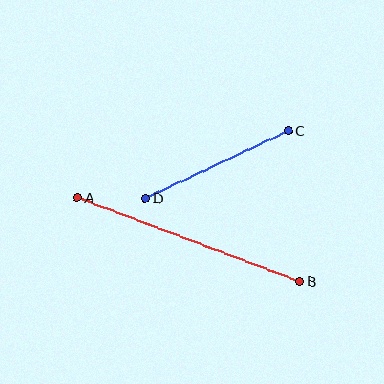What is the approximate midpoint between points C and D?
The midpoint is at approximately (217, 164) pixels.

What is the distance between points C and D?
The distance is approximately 158 pixels.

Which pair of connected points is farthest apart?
Points A and B are farthest apart.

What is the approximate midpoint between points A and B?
The midpoint is at approximately (188, 239) pixels.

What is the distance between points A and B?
The distance is approximately 238 pixels.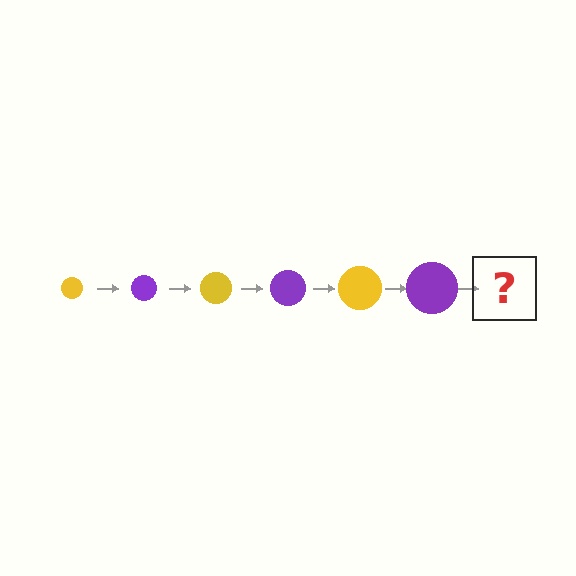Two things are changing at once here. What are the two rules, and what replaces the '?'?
The two rules are that the circle grows larger each step and the color cycles through yellow and purple. The '?' should be a yellow circle, larger than the previous one.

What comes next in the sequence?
The next element should be a yellow circle, larger than the previous one.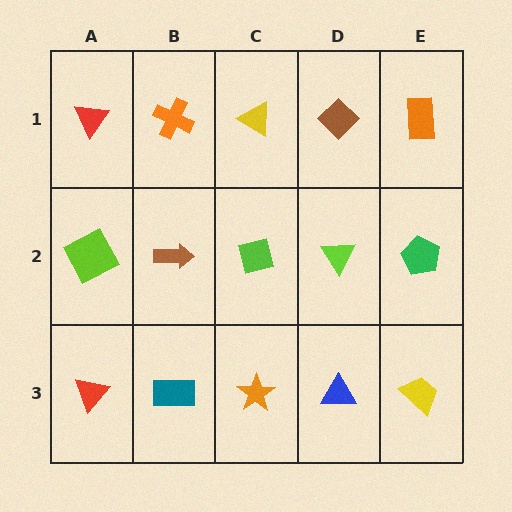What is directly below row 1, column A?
A lime square.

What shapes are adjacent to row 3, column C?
A lime square (row 2, column C), a teal rectangle (row 3, column B), a blue triangle (row 3, column D).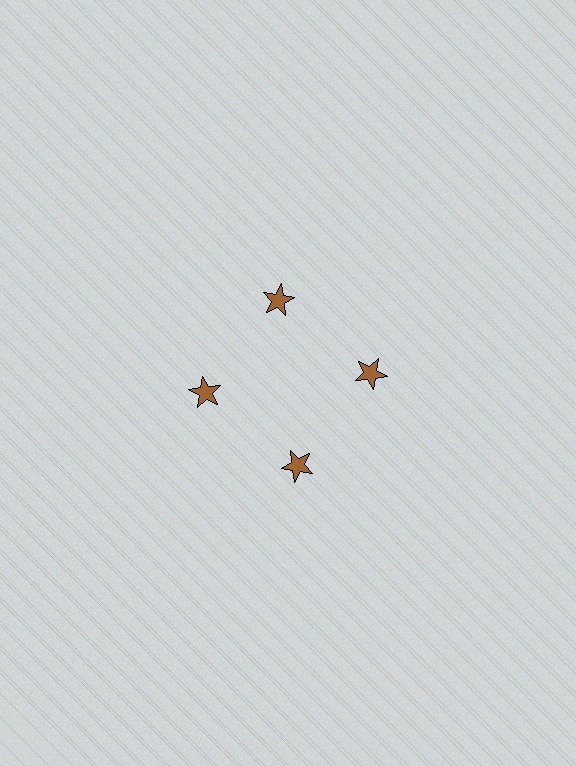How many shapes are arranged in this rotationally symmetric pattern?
There are 4 shapes, arranged in 4 groups of 1.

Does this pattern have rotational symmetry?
Yes, this pattern has 4-fold rotational symmetry. It looks the same after rotating 90 degrees around the center.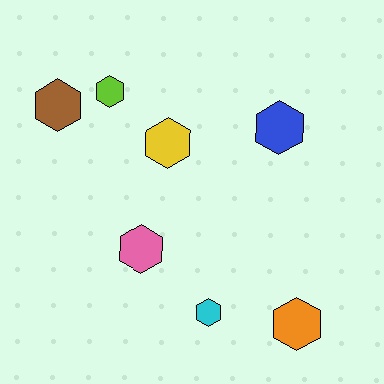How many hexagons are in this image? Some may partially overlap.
There are 7 hexagons.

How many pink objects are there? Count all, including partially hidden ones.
There is 1 pink object.